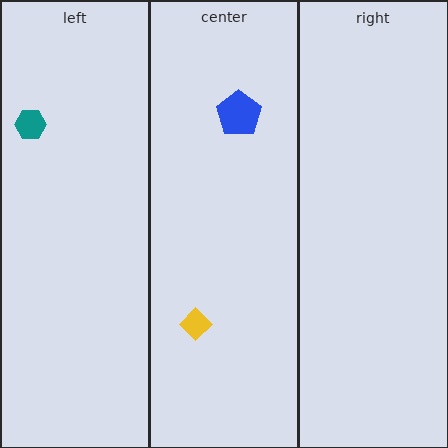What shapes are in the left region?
The teal hexagon.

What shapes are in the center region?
The yellow diamond, the blue pentagon.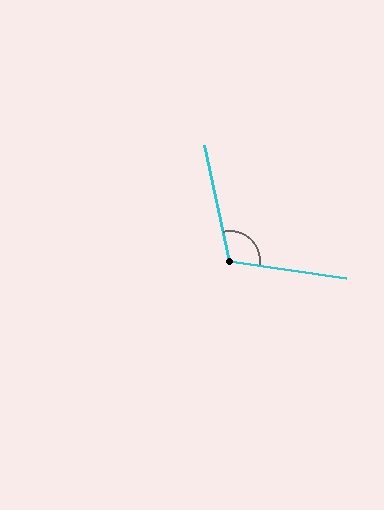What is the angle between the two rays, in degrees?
Approximately 110 degrees.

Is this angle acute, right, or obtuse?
It is obtuse.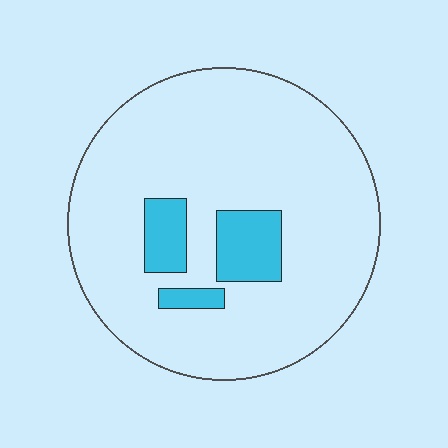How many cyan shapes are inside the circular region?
3.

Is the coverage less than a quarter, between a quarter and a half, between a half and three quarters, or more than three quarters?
Less than a quarter.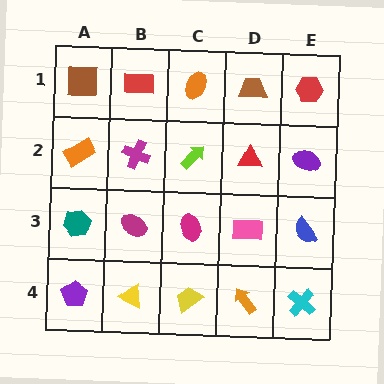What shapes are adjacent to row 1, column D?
A red triangle (row 2, column D), an orange ellipse (row 1, column C), a red hexagon (row 1, column E).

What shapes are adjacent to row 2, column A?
A brown square (row 1, column A), a teal hexagon (row 3, column A), a magenta cross (row 2, column B).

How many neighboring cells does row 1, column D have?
3.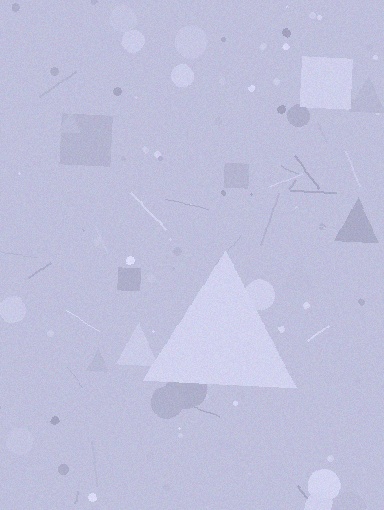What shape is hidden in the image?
A triangle is hidden in the image.